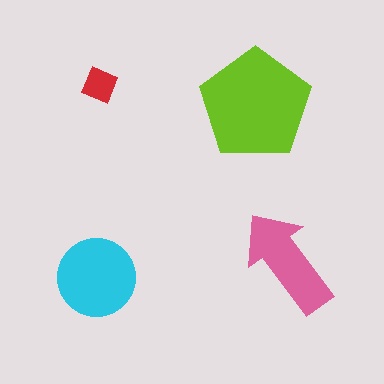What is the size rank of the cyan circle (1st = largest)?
2nd.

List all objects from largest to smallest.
The lime pentagon, the cyan circle, the pink arrow, the red square.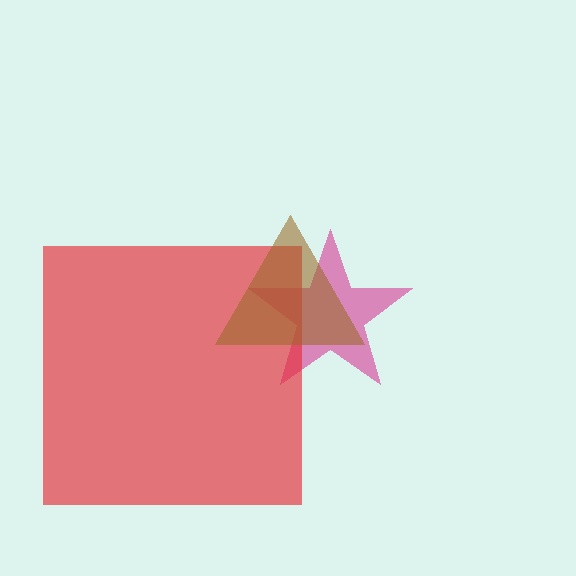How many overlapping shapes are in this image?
There are 3 overlapping shapes in the image.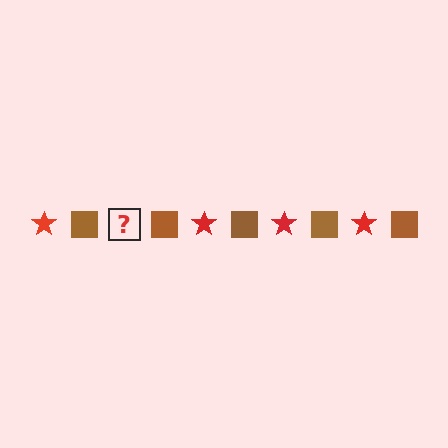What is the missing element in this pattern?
The missing element is a red star.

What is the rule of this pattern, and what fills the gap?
The rule is that the pattern alternates between red star and brown square. The gap should be filled with a red star.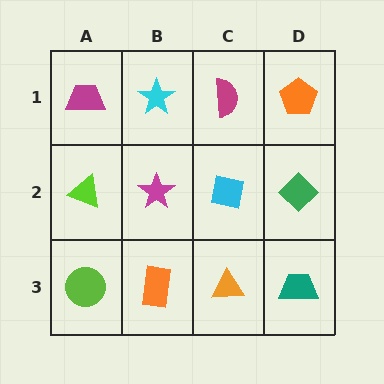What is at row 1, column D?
An orange pentagon.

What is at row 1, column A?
A magenta trapezoid.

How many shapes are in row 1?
4 shapes.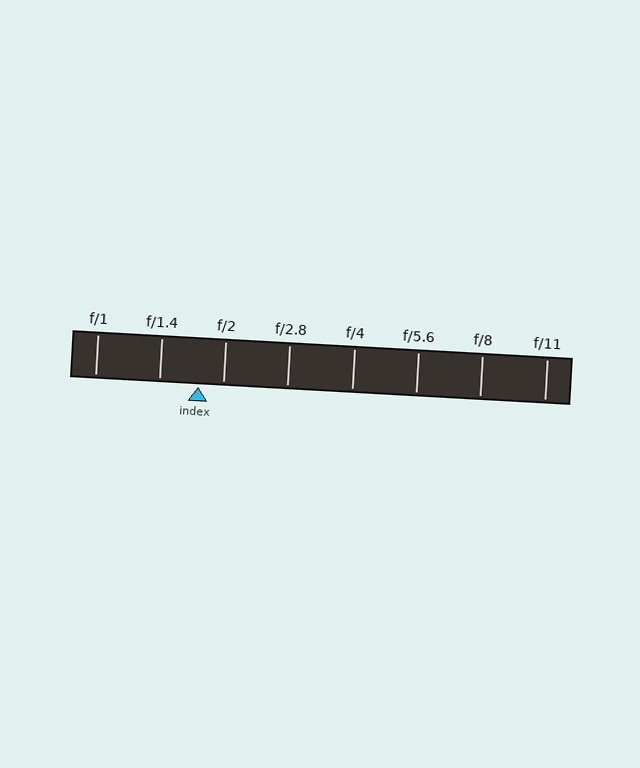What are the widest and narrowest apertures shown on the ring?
The widest aperture shown is f/1 and the narrowest is f/11.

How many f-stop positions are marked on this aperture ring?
There are 8 f-stop positions marked.